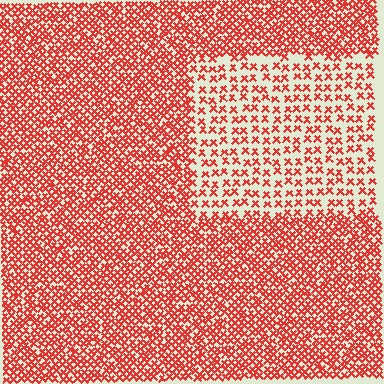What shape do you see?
I see a rectangle.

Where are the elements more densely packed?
The elements are more densely packed outside the rectangle boundary.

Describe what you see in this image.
The image contains small red elements arranged at two different densities. A rectangle-shaped region is visible where the elements are less densely packed than the surrounding area.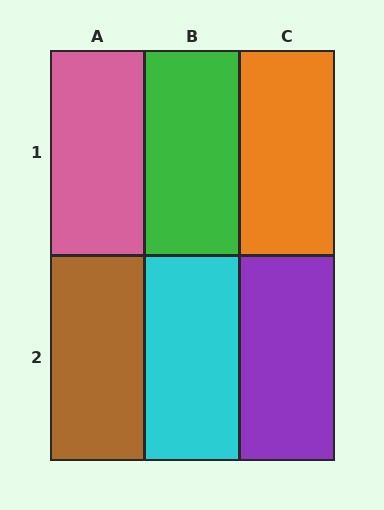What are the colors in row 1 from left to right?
Pink, green, orange.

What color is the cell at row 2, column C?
Purple.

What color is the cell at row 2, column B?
Cyan.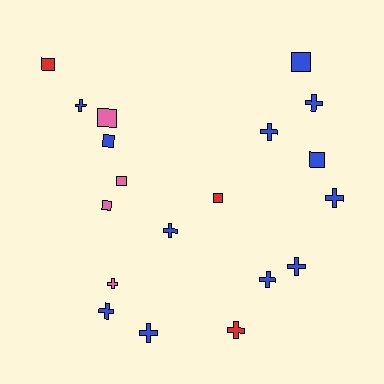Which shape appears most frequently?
Cross, with 11 objects.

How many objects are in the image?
There are 19 objects.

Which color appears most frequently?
Blue, with 12 objects.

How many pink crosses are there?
There is 1 pink cross.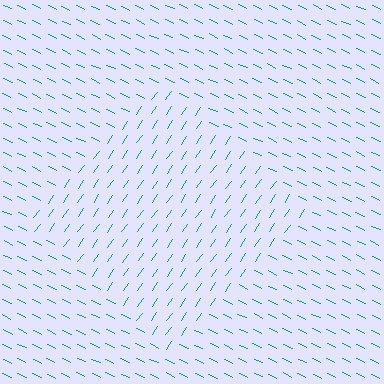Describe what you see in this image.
The image is filled with small teal line segments. A diamond region in the image has lines oriented differently from the surrounding lines, creating a visible texture boundary.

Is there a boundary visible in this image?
Yes, there is a texture boundary formed by a change in line orientation.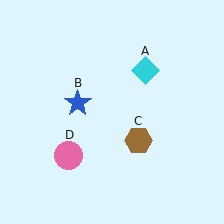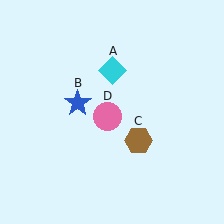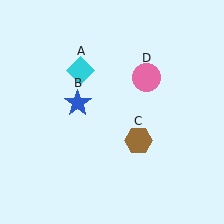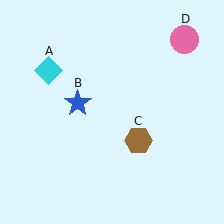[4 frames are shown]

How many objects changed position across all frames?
2 objects changed position: cyan diamond (object A), pink circle (object D).